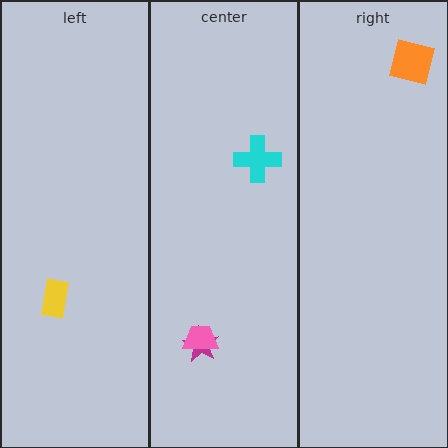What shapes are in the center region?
The magenta star, the cyan cross, the pink trapezoid.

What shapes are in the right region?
The orange square.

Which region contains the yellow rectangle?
The left region.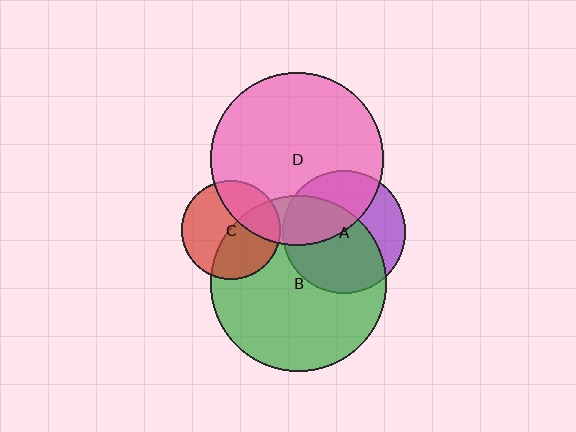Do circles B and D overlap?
Yes.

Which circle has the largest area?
Circle B (green).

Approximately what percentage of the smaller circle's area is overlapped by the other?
Approximately 20%.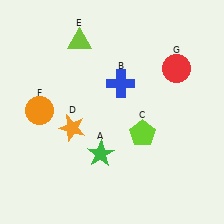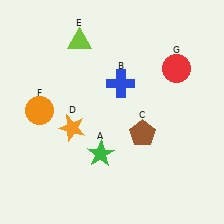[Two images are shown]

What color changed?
The pentagon (C) changed from lime in Image 1 to brown in Image 2.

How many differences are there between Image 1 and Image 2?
There is 1 difference between the two images.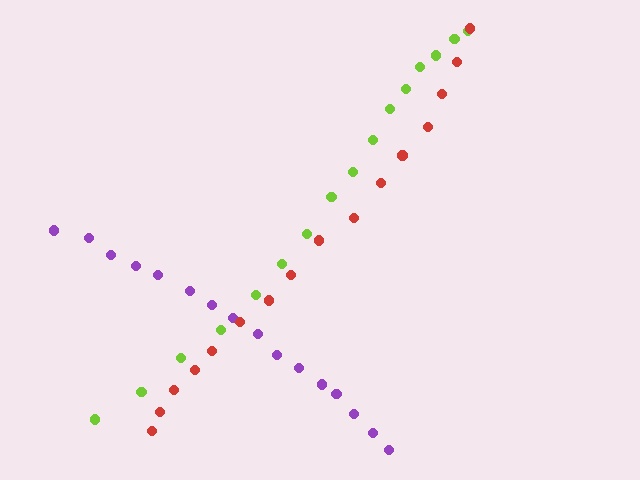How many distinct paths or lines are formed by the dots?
There are 3 distinct paths.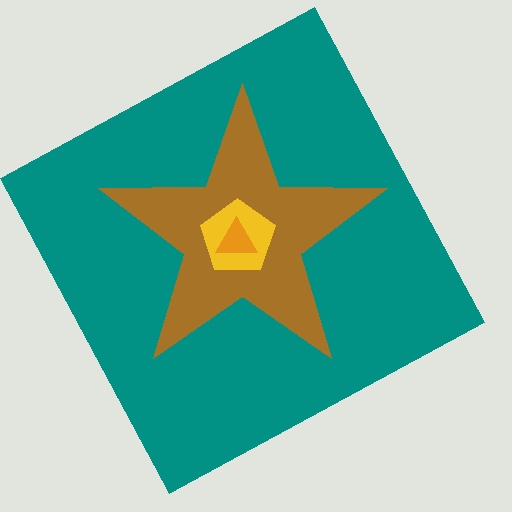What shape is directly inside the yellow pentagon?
The orange triangle.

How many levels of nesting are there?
4.